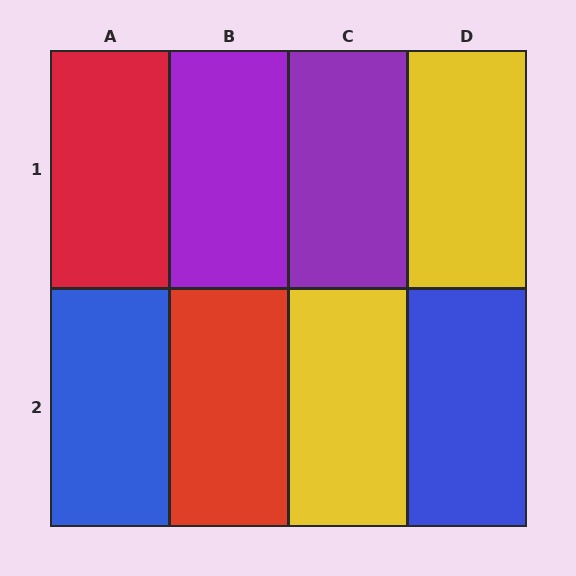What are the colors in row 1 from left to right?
Red, purple, purple, yellow.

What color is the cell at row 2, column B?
Red.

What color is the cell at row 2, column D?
Blue.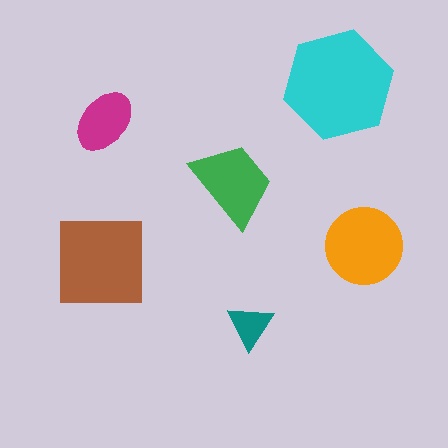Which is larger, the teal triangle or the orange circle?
The orange circle.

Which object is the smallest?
The teal triangle.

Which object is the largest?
The cyan hexagon.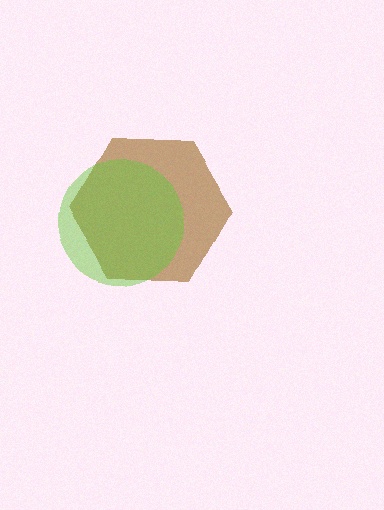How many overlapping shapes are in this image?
There are 2 overlapping shapes in the image.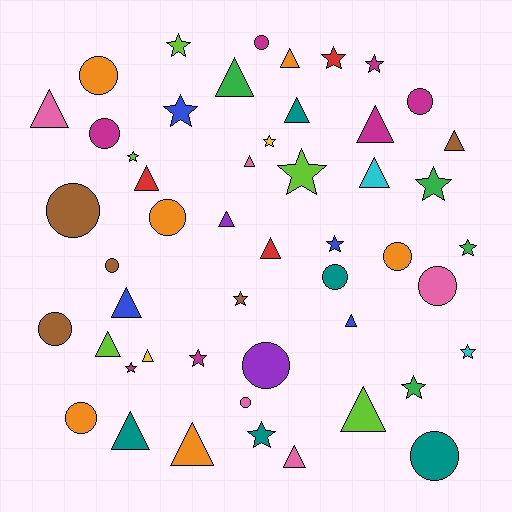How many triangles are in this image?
There are 19 triangles.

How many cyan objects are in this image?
There are 2 cyan objects.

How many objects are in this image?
There are 50 objects.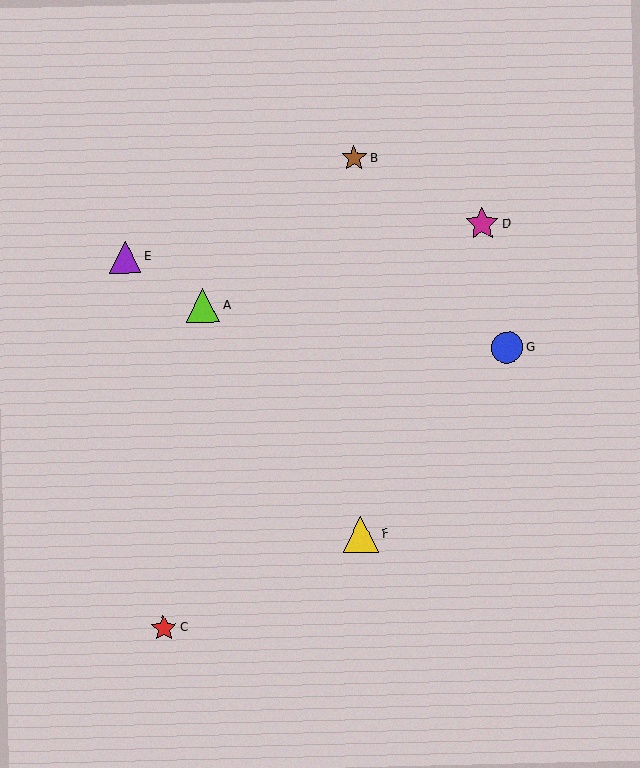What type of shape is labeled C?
Shape C is a red star.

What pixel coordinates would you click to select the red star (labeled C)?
Click at (163, 628) to select the red star C.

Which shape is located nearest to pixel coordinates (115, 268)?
The purple triangle (labeled E) at (125, 257) is nearest to that location.